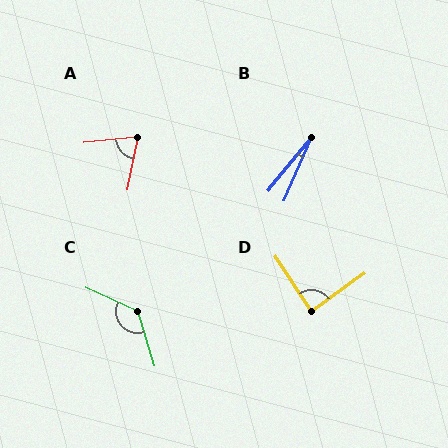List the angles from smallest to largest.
B (16°), A (73°), D (88°), C (132°).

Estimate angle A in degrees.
Approximately 73 degrees.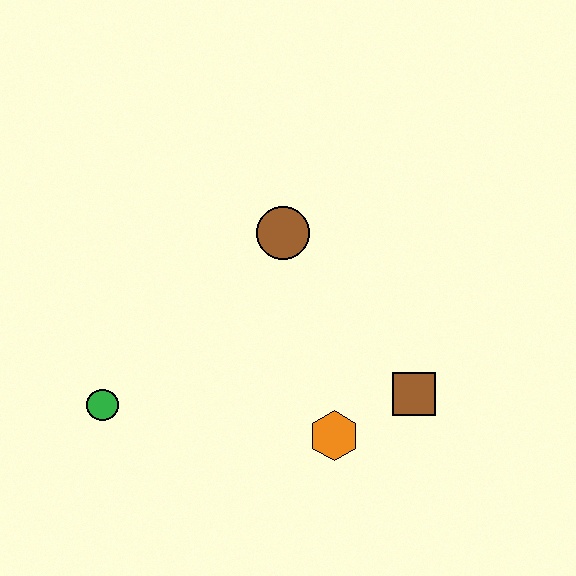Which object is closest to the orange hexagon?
The brown square is closest to the orange hexagon.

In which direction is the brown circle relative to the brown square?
The brown circle is above the brown square.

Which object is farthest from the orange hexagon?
The green circle is farthest from the orange hexagon.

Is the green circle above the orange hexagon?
Yes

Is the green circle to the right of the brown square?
No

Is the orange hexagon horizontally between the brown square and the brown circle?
Yes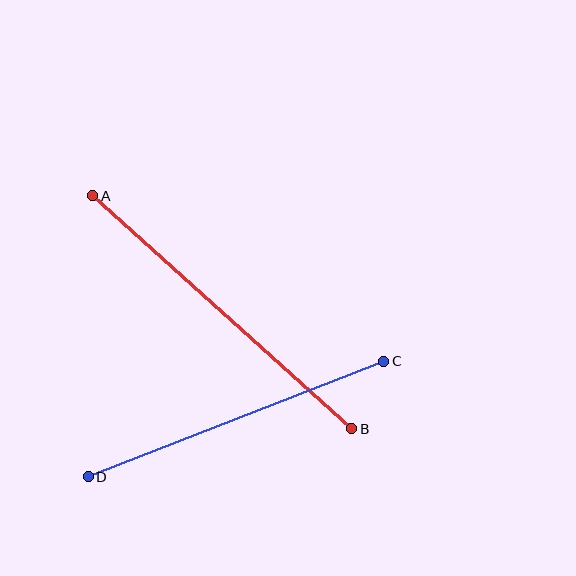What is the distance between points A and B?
The distance is approximately 348 pixels.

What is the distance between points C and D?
The distance is approximately 317 pixels.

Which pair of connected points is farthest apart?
Points A and B are farthest apart.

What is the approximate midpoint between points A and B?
The midpoint is at approximately (222, 312) pixels.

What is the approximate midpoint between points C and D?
The midpoint is at approximately (236, 419) pixels.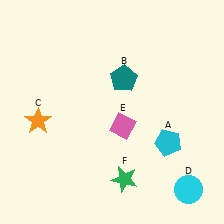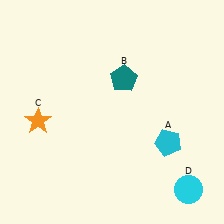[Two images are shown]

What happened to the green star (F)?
The green star (F) was removed in Image 2. It was in the bottom-right area of Image 1.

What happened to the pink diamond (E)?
The pink diamond (E) was removed in Image 2. It was in the bottom-right area of Image 1.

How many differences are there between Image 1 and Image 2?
There are 2 differences between the two images.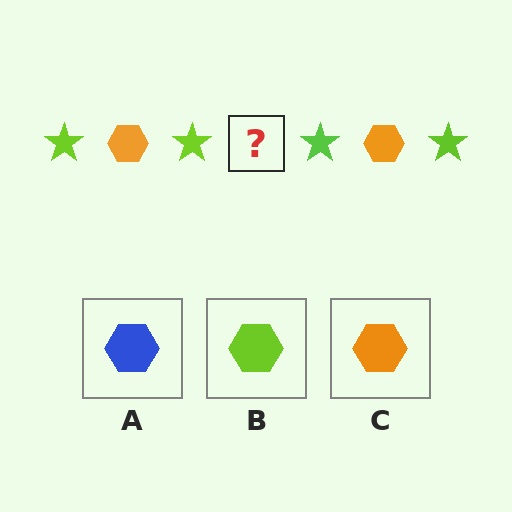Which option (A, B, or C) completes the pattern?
C.